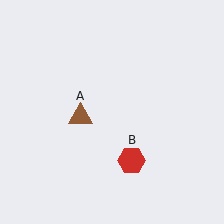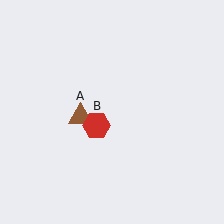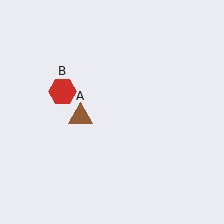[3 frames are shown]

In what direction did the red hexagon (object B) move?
The red hexagon (object B) moved up and to the left.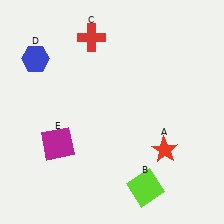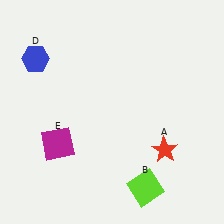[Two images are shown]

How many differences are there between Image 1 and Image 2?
There is 1 difference between the two images.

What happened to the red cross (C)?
The red cross (C) was removed in Image 2. It was in the top-left area of Image 1.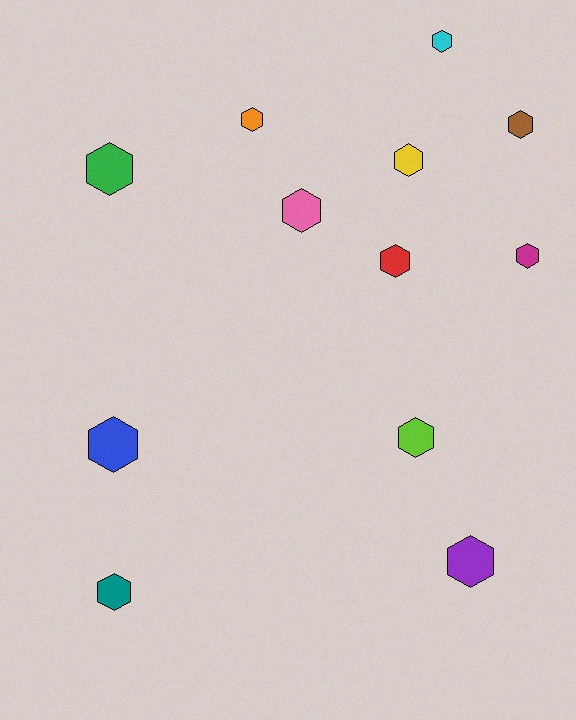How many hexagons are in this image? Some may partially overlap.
There are 12 hexagons.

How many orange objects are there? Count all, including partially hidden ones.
There is 1 orange object.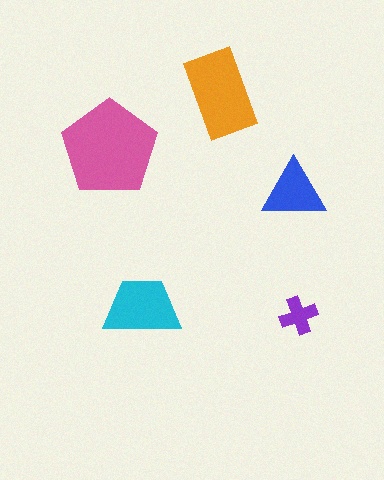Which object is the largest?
The pink pentagon.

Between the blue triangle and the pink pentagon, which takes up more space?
The pink pentagon.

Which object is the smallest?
The purple cross.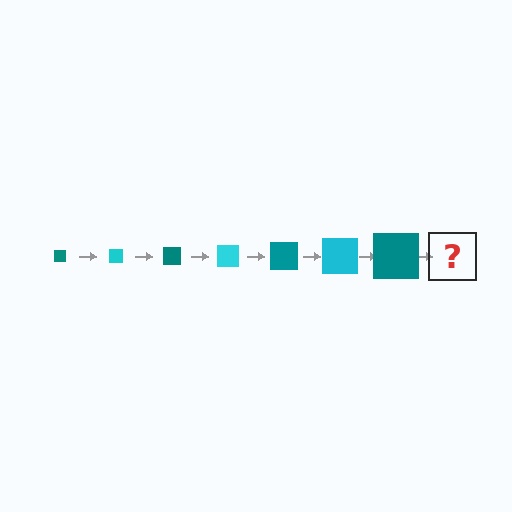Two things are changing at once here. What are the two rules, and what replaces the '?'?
The two rules are that the square grows larger each step and the color cycles through teal and cyan. The '?' should be a cyan square, larger than the previous one.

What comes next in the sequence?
The next element should be a cyan square, larger than the previous one.